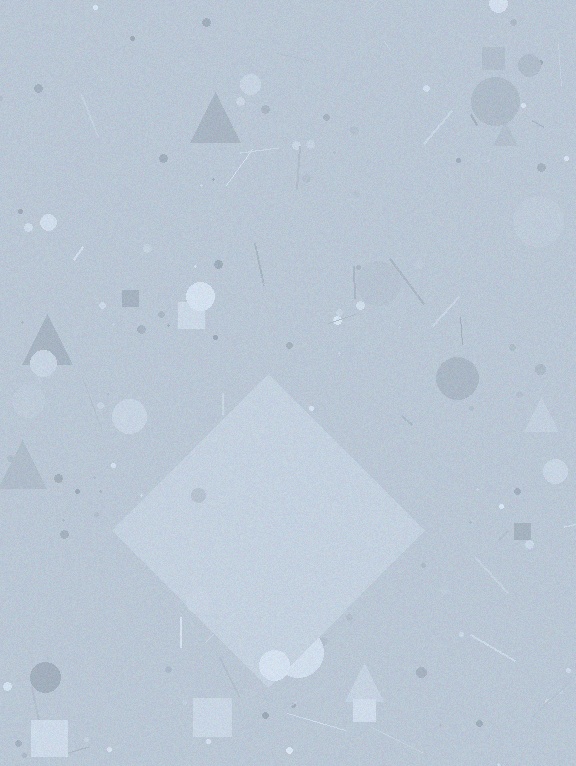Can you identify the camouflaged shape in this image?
The camouflaged shape is a diamond.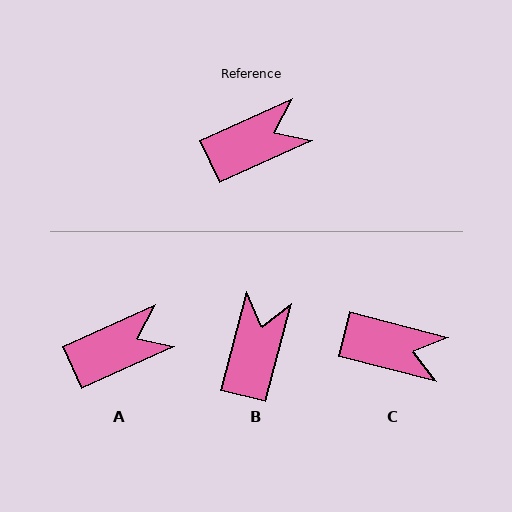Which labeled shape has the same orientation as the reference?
A.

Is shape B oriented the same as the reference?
No, it is off by about 51 degrees.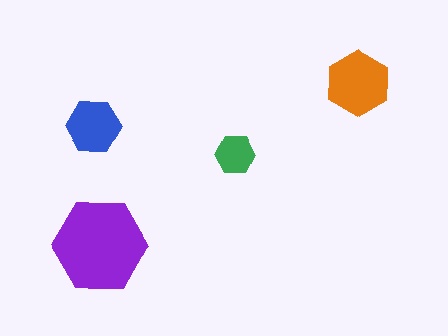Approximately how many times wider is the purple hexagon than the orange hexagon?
About 1.5 times wider.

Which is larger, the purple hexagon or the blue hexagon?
The purple one.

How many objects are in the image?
There are 4 objects in the image.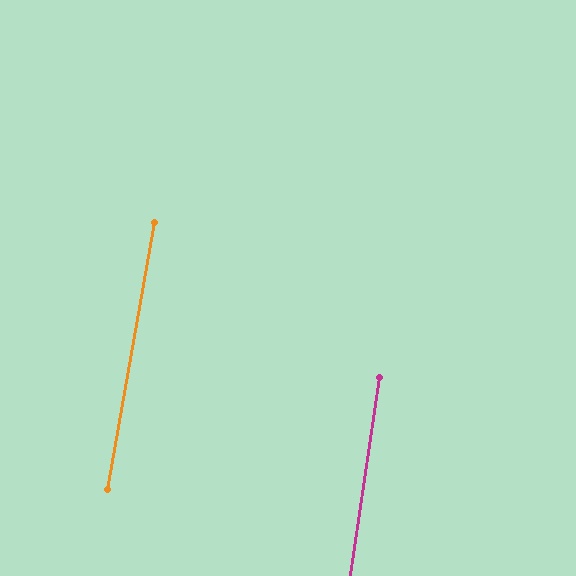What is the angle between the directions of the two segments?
Approximately 2 degrees.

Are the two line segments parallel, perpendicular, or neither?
Parallel — their directions differ by only 1.8°.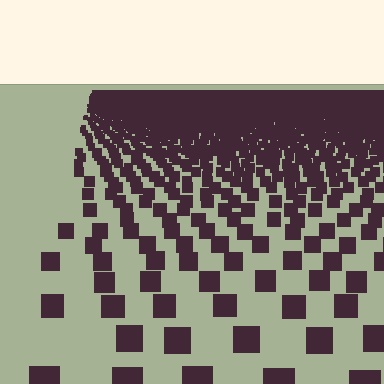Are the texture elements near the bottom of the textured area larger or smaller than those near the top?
Larger. Near the bottom, elements are closer to the viewer and appear at a bigger on-screen size.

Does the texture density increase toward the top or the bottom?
Density increases toward the top.